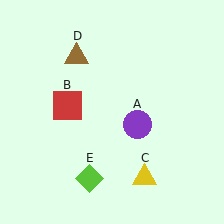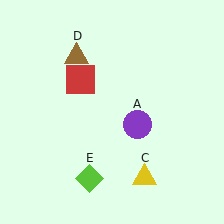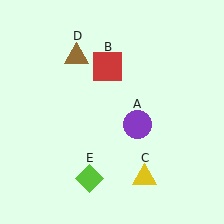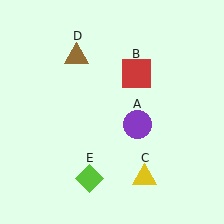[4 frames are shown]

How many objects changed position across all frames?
1 object changed position: red square (object B).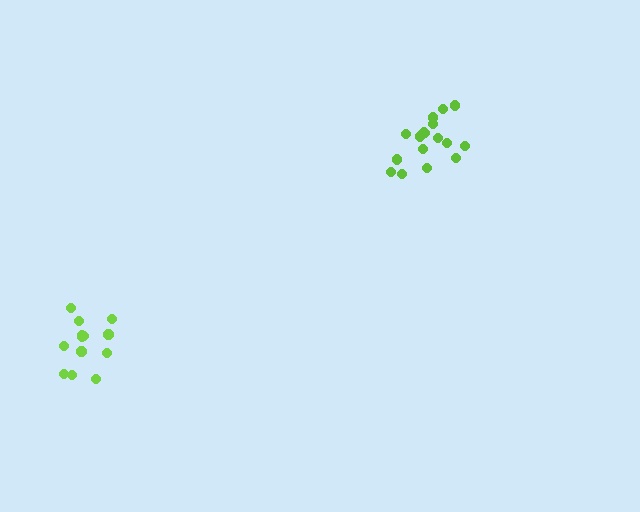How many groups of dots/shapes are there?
There are 2 groups.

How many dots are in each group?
Group 1: 13 dots, Group 2: 17 dots (30 total).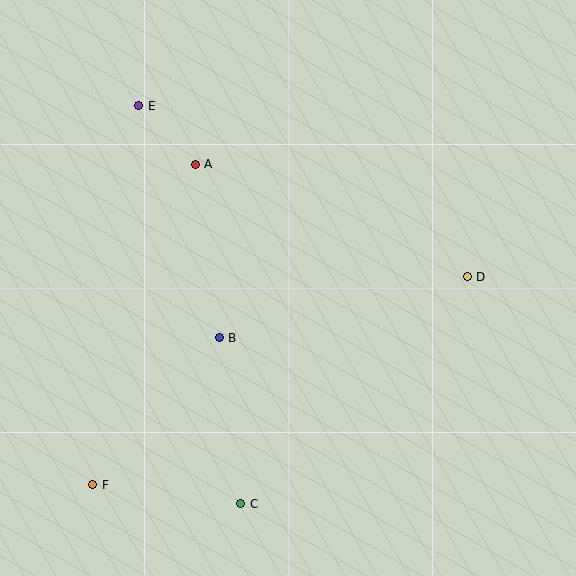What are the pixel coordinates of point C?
Point C is at (241, 504).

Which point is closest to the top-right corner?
Point D is closest to the top-right corner.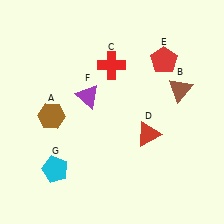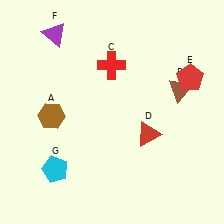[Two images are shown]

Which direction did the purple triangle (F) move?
The purple triangle (F) moved up.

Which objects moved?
The objects that moved are: the red pentagon (E), the purple triangle (F).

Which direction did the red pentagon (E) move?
The red pentagon (E) moved right.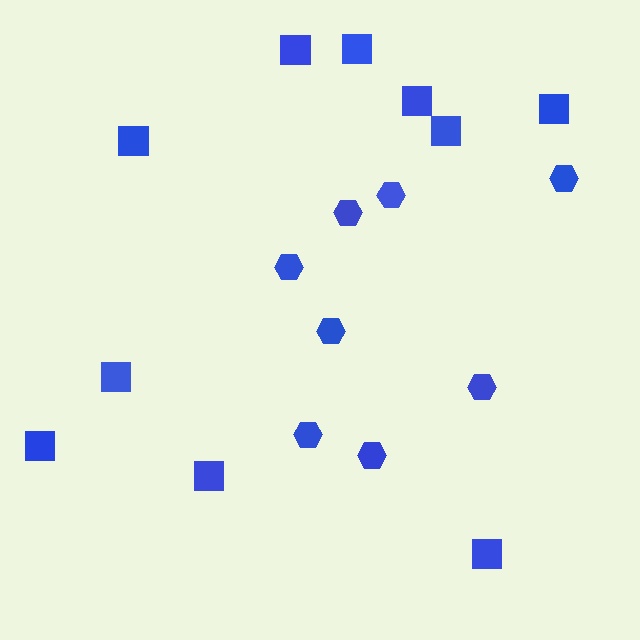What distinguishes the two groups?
There are 2 groups: one group of squares (10) and one group of hexagons (8).